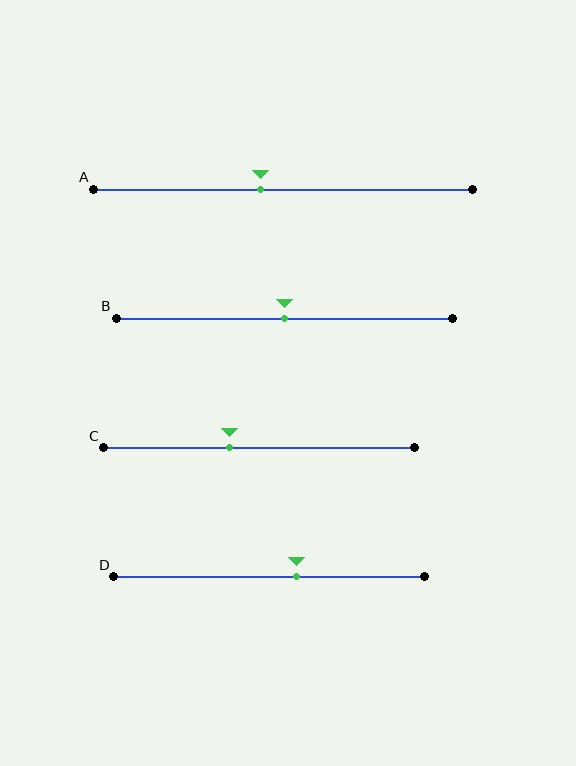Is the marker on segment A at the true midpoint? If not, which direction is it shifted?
No, the marker on segment A is shifted to the left by about 6% of the segment length.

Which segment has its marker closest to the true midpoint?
Segment B has its marker closest to the true midpoint.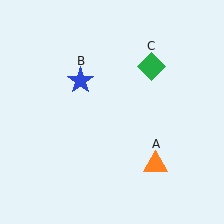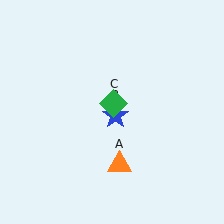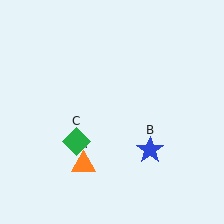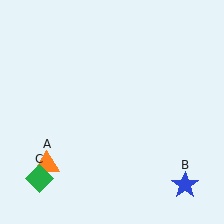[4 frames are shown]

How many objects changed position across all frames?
3 objects changed position: orange triangle (object A), blue star (object B), green diamond (object C).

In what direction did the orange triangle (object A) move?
The orange triangle (object A) moved left.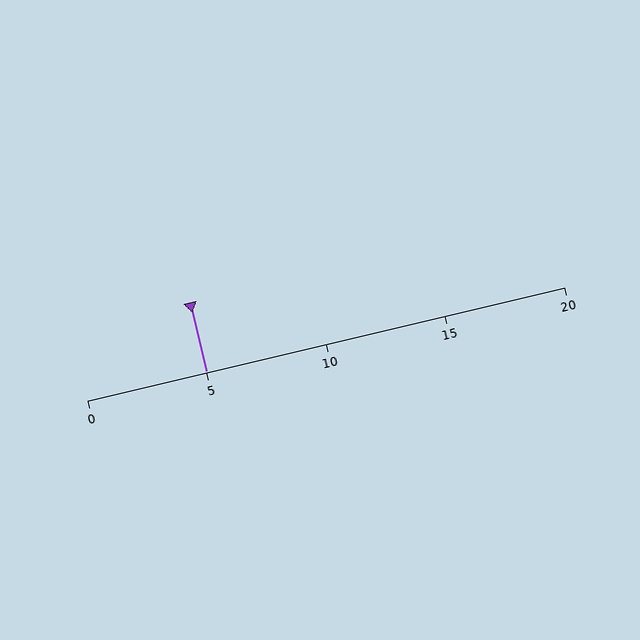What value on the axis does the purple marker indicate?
The marker indicates approximately 5.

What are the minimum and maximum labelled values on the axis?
The axis runs from 0 to 20.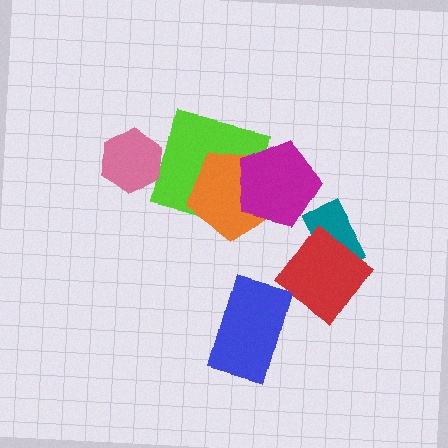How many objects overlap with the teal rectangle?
1 object overlaps with the teal rectangle.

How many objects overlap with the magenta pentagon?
2 objects overlap with the magenta pentagon.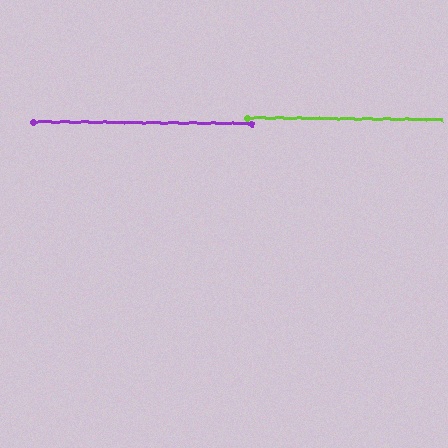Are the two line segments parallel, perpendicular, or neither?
Parallel — their directions differ by only 0.1°.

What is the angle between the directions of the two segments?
Approximately 0 degrees.